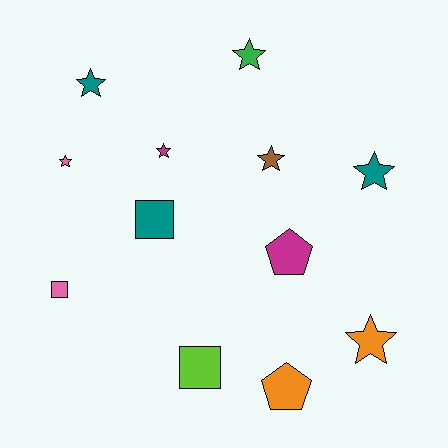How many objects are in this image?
There are 12 objects.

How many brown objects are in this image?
There is 1 brown object.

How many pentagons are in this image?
There are 2 pentagons.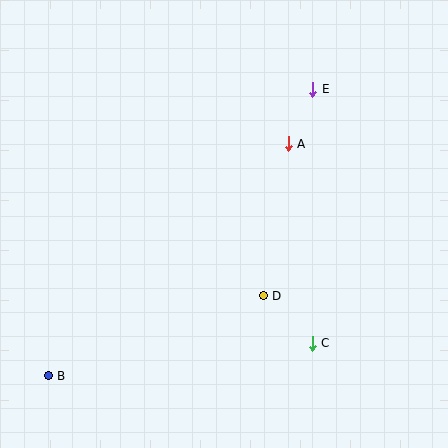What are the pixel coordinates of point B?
Point B is at (48, 376).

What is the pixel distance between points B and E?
The distance between B and E is 390 pixels.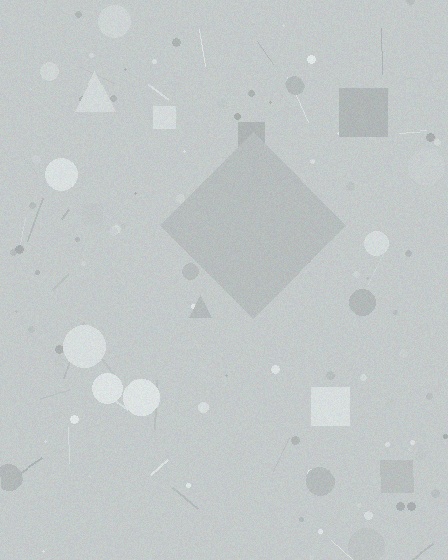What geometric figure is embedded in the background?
A diamond is embedded in the background.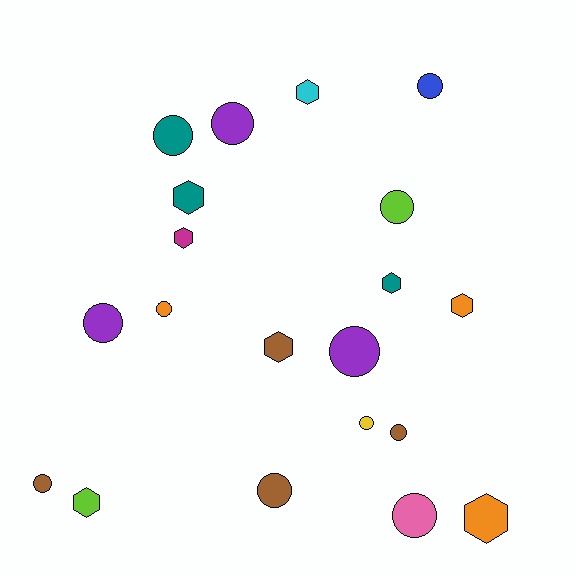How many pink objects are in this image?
There is 1 pink object.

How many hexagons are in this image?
There are 8 hexagons.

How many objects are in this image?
There are 20 objects.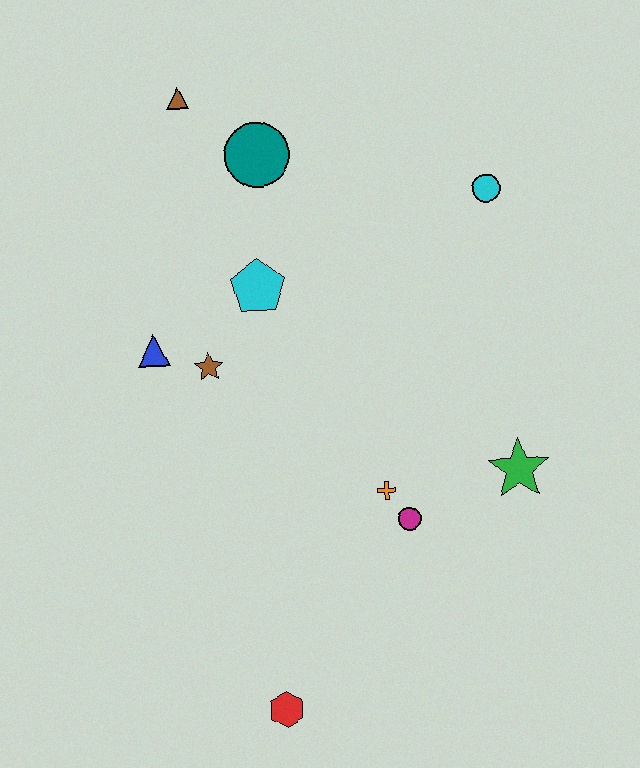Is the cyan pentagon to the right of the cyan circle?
No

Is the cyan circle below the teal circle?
Yes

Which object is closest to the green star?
The magenta circle is closest to the green star.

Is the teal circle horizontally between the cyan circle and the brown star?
Yes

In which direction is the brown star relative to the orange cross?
The brown star is to the left of the orange cross.